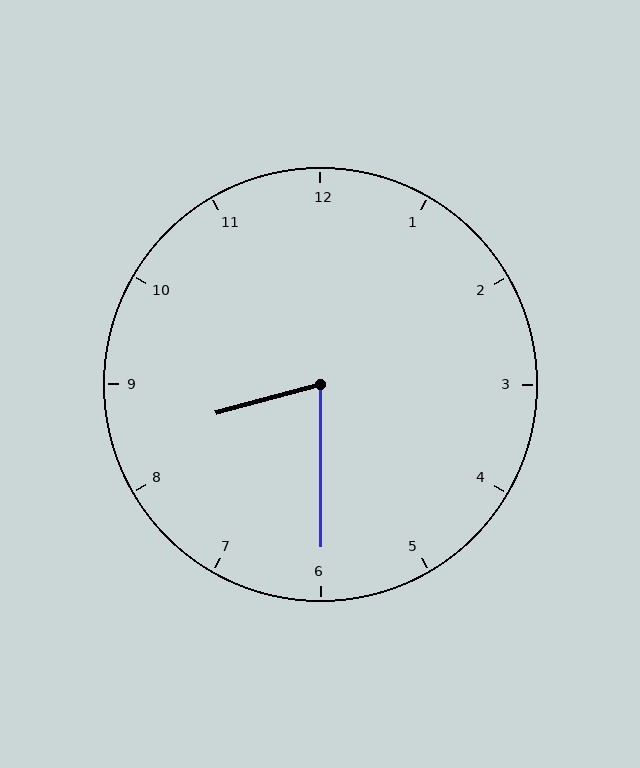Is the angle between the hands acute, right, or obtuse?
It is acute.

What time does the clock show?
8:30.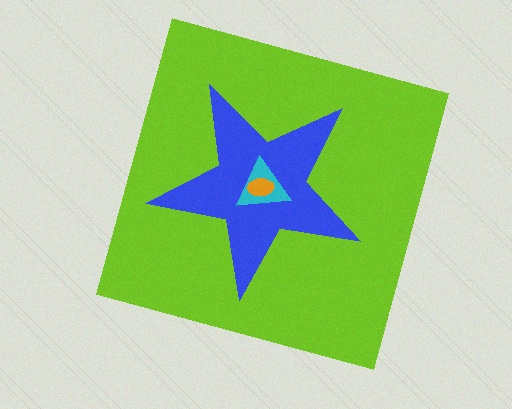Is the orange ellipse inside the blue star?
Yes.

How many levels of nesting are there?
4.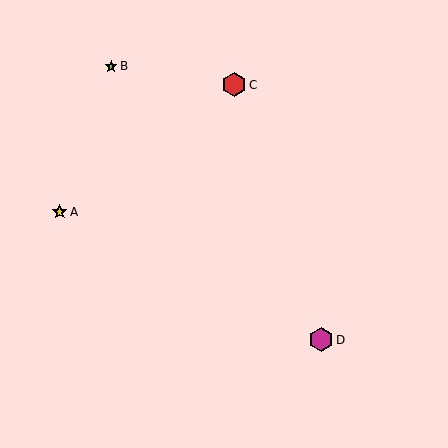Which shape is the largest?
The magenta hexagon (labeled D) is the largest.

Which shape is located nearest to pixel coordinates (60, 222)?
The yellow star (labeled A) at (60, 212) is nearest to that location.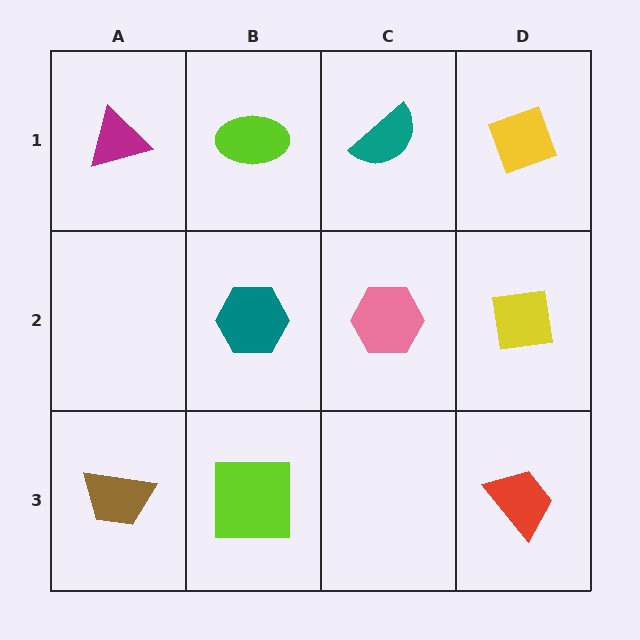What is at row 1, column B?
A lime ellipse.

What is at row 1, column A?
A magenta triangle.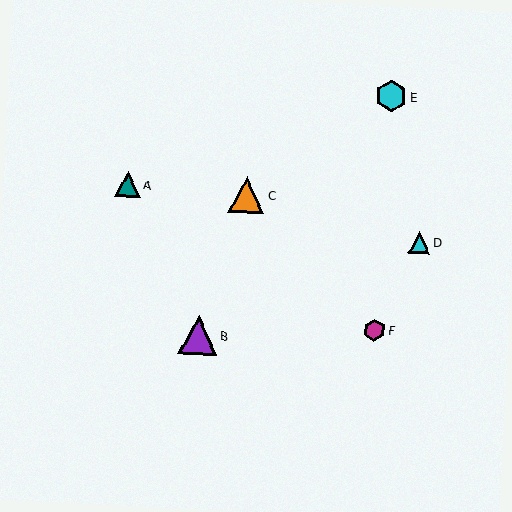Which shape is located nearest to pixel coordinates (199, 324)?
The purple triangle (labeled B) at (198, 335) is nearest to that location.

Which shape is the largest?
The purple triangle (labeled B) is the largest.